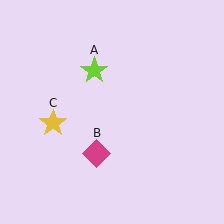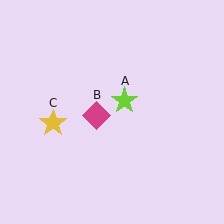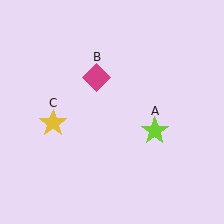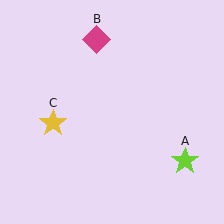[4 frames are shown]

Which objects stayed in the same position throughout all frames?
Yellow star (object C) remained stationary.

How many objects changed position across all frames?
2 objects changed position: lime star (object A), magenta diamond (object B).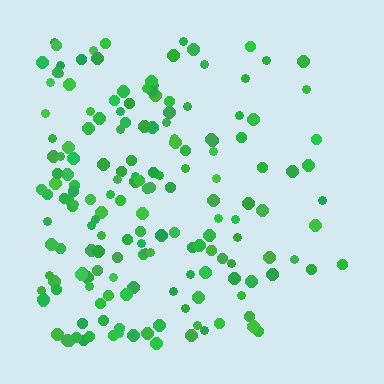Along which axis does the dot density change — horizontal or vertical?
Horizontal.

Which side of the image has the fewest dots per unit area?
The right.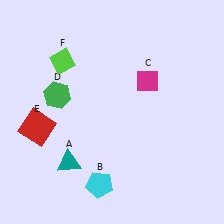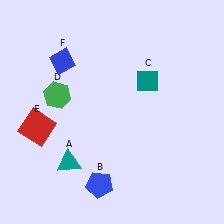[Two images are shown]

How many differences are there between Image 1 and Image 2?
There are 3 differences between the two images.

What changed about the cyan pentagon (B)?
In Image 1, B is cyan. In Image 2, it changed to blue.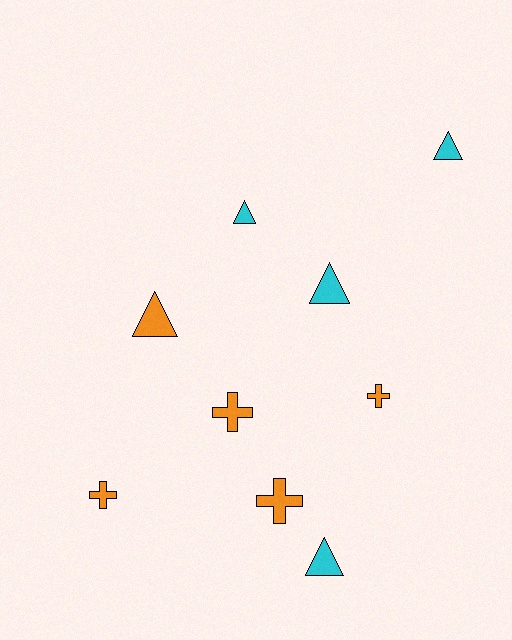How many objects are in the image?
There are 9 objects.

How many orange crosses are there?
There are 4 orange crosses.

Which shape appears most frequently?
Triangle, with 5 objects.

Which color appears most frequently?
Orange, with 5 objects.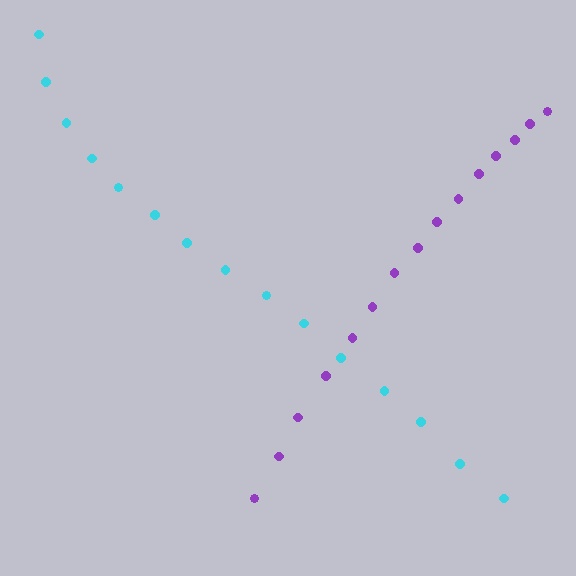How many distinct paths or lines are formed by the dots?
There are 2 distinct paths.